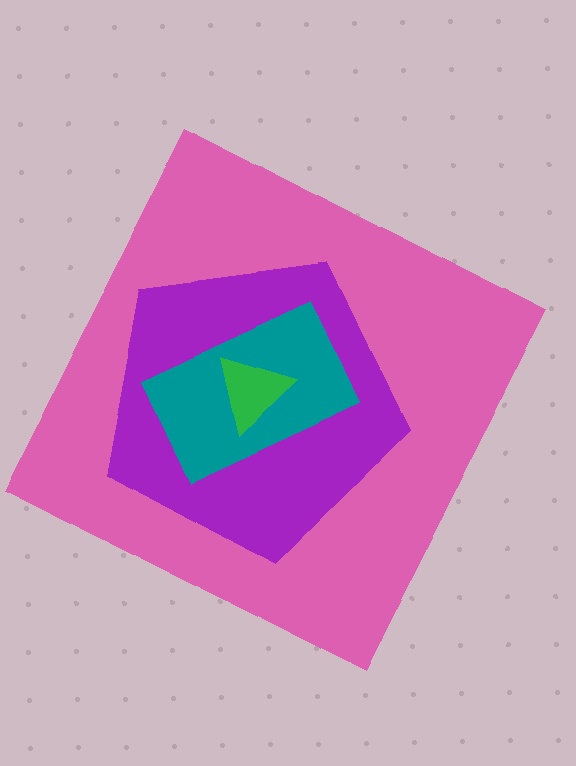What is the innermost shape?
The green triangle.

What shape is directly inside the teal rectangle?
The green triangle.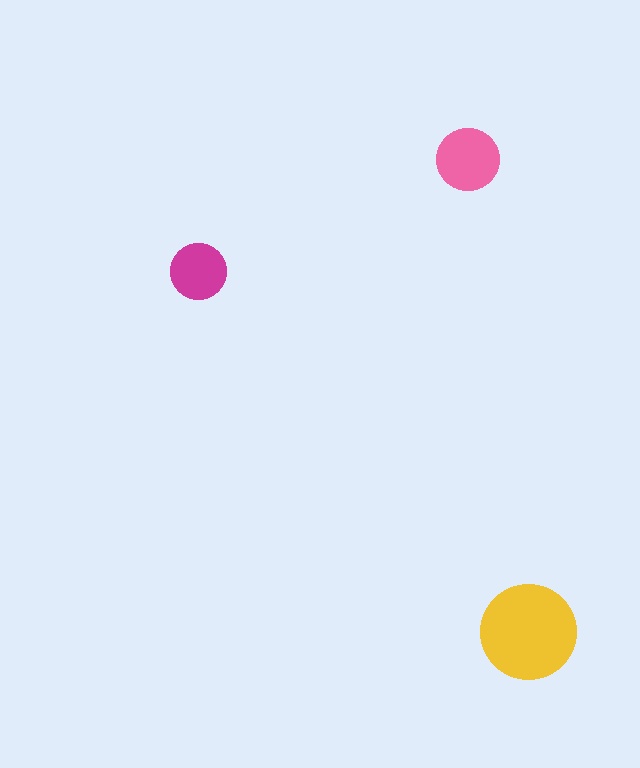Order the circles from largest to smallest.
the yellow one, the pink one, the magenta one.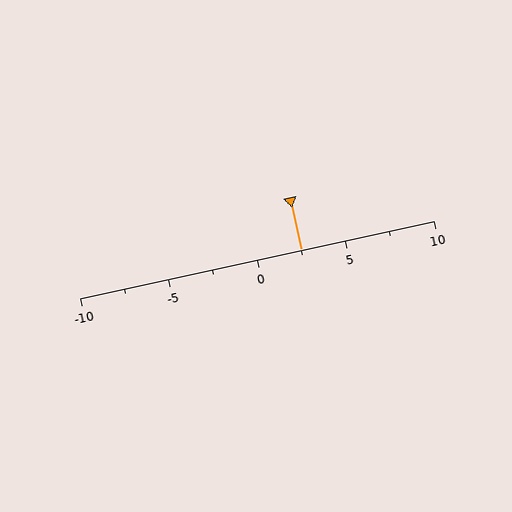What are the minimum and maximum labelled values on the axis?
The axis runs from -10 to 10.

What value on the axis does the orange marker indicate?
The marker indicates approximately 2.5.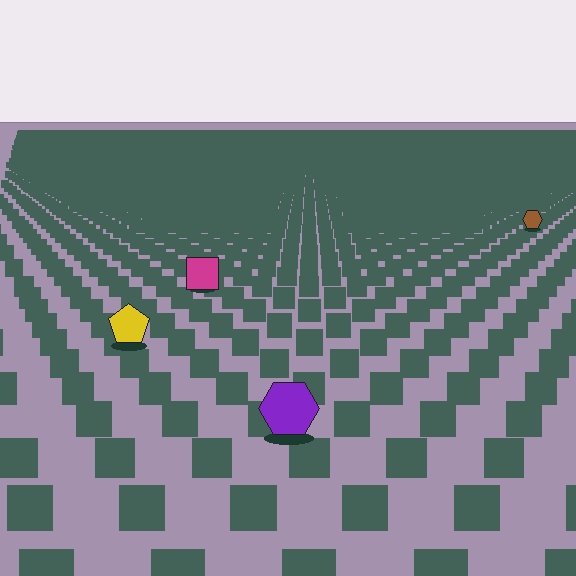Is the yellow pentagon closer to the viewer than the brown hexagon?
Yes. The yellow pentagon is closer — you can tell from the texture gradient: the ground texture is coarser near it.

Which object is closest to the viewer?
The purple hexagon is closest. The texture marks near it are larger and more spread out.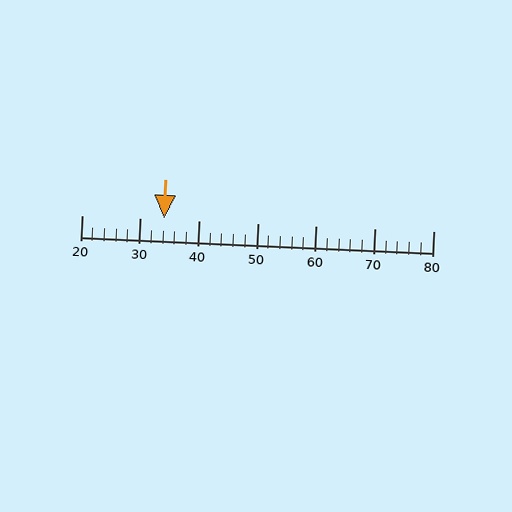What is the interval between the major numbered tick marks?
The major tick marks are spaced 10 units apart.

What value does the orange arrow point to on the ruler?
The orange arrow points to approximately 34.